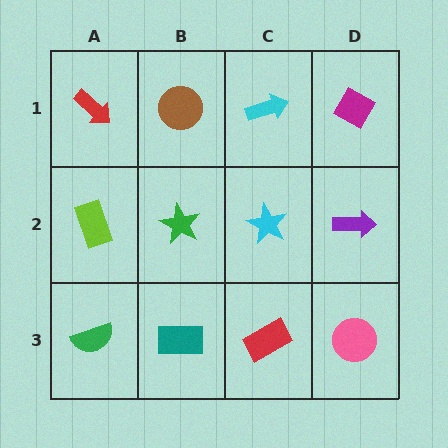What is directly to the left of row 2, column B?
A lime rectangle.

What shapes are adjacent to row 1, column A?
A lime rectangle (row 2, column A), a brown circle (row 1, column B).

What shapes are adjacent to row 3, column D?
A purple arrow (row 2, column D), a red rectangle (row 3, column C).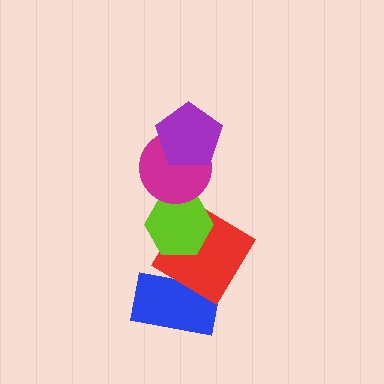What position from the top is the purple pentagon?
The purple pentagon is 1st from the top.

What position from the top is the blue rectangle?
The blue rectangle is 5th from the top.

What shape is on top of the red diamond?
The lime hexagon is on top of the red diamond.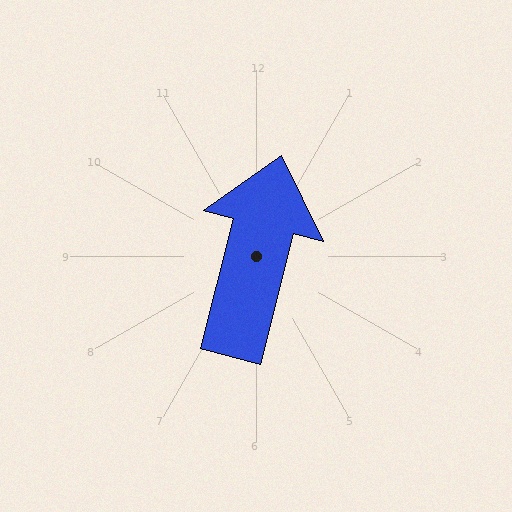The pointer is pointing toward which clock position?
Roughly 12 o'clock.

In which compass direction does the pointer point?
North.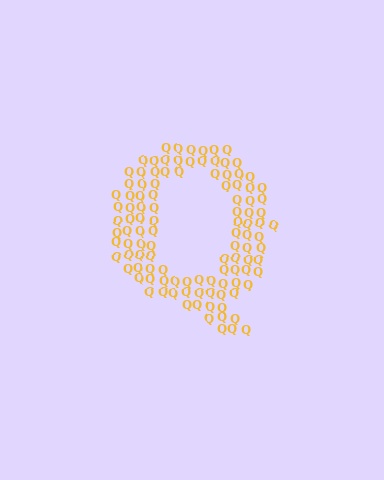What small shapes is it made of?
It is made of small letter Q's.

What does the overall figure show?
The overall figure shows the letter Q.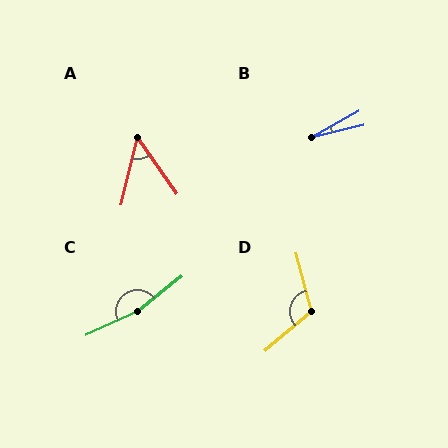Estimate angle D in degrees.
Approximately 116 degrees.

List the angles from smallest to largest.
B (16°), A (48°), D (116°), C (166°).